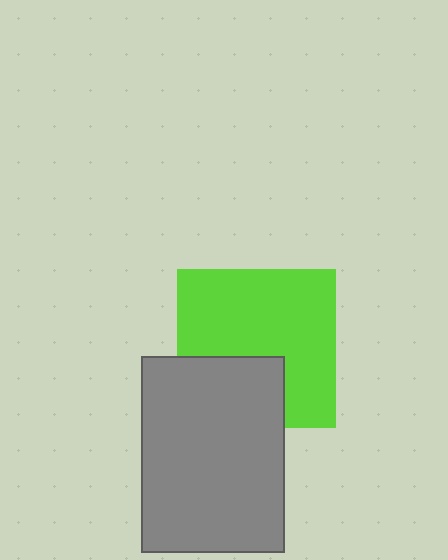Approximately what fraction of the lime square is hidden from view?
Roughly 31% of the lime square is hidden behind the gray rectangle.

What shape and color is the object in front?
The object in front is a gray rectangle.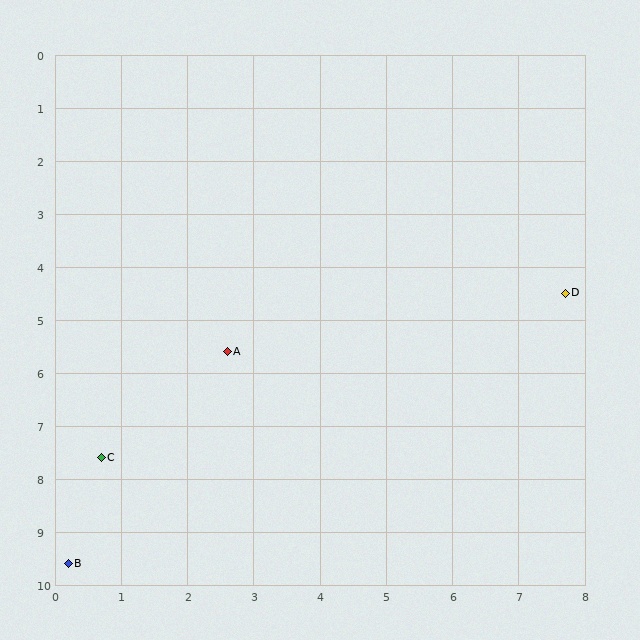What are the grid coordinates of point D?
Point D is at approximately (7.7, 4.5).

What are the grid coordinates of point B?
Point B is at approximately (0.2, 9.6).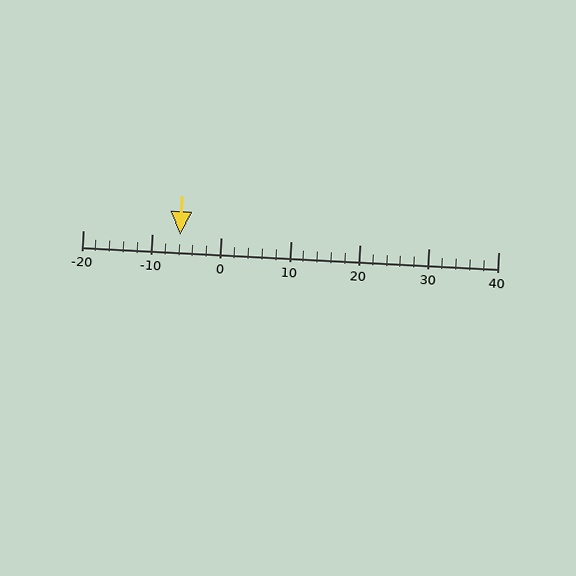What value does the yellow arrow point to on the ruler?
The yellow arrow points to approximately -6.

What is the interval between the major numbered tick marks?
The major tick marks are spaced 10 units apart.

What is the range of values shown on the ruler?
The ruler shows values from -20 to 40.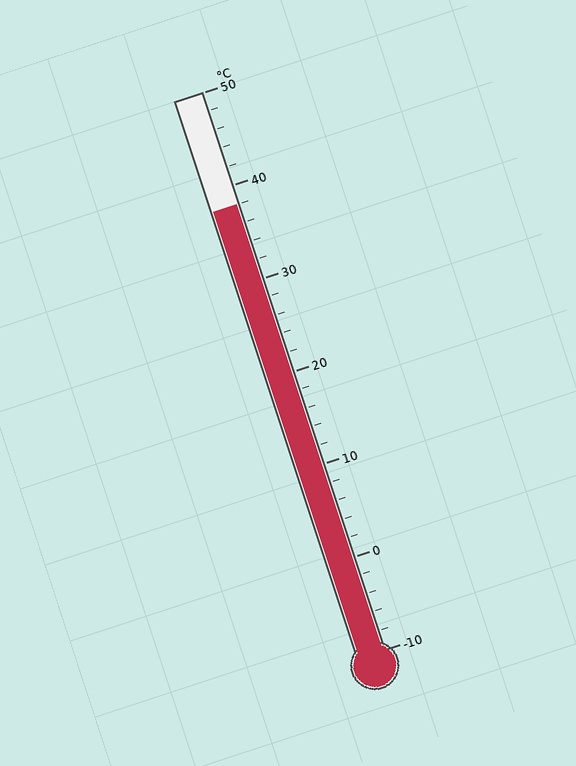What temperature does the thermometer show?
The thermometer shows approximately 38°C.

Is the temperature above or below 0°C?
The temperature is above 0°C.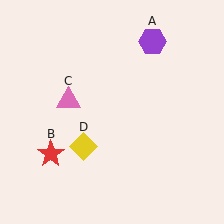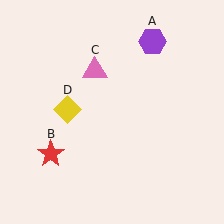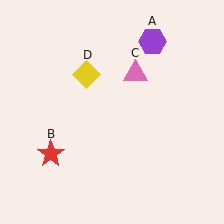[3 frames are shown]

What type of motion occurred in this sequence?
The pink triangle (object C), yellow diamond (object D) rotated clockwise around the center of the scene.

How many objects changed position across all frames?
2 objects changed position: pink triangle (object C), yellow diamond (object D).